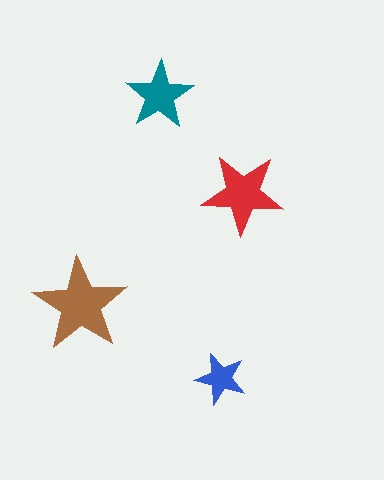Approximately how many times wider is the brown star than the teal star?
About 1.5 times wider.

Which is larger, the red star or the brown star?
The brown one.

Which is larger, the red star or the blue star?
The red one.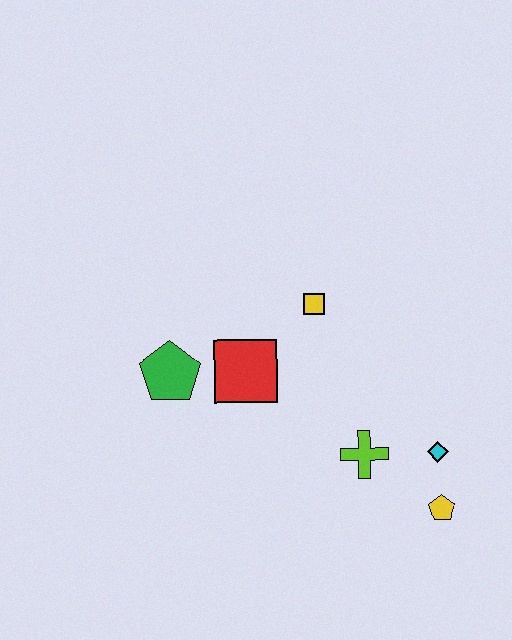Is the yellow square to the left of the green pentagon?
No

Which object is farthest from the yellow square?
The yellow pentagon is farthest from the yellow square.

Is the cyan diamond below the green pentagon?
Yes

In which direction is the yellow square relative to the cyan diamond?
The yellow square is above the cyan diamond.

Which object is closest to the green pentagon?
The red square is closest to the green pentagon.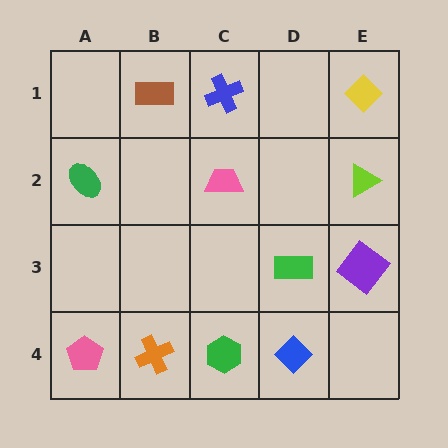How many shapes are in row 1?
3 shapes.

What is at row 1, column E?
A yellow diamond.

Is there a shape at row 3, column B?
No, that cell is empty.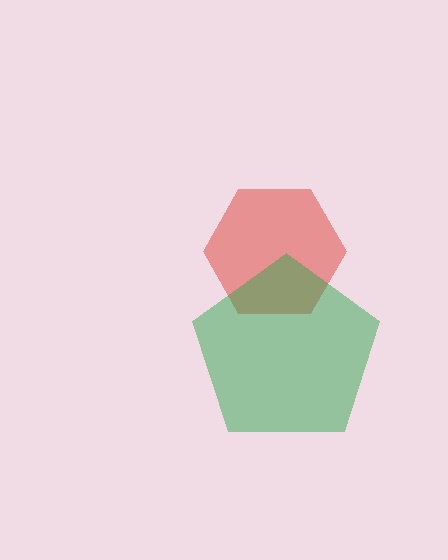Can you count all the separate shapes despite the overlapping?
Yes, there are 2 separate shapes.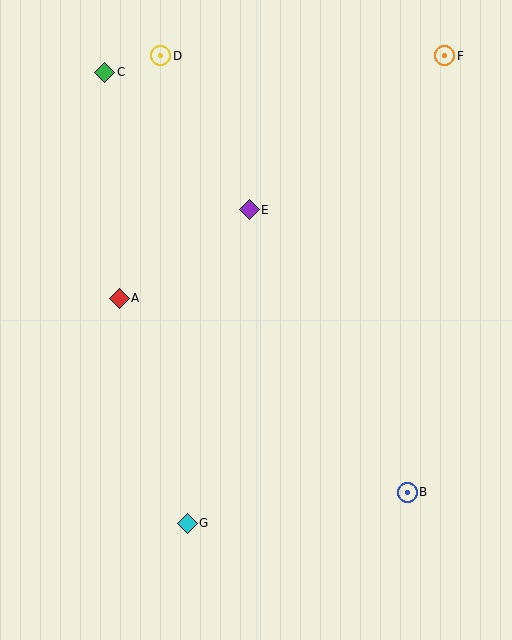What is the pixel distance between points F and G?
The distance between F and G is 534 pixels.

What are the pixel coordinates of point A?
Point A is at (119, 298).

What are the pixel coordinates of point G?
Point G is at (187, 523).